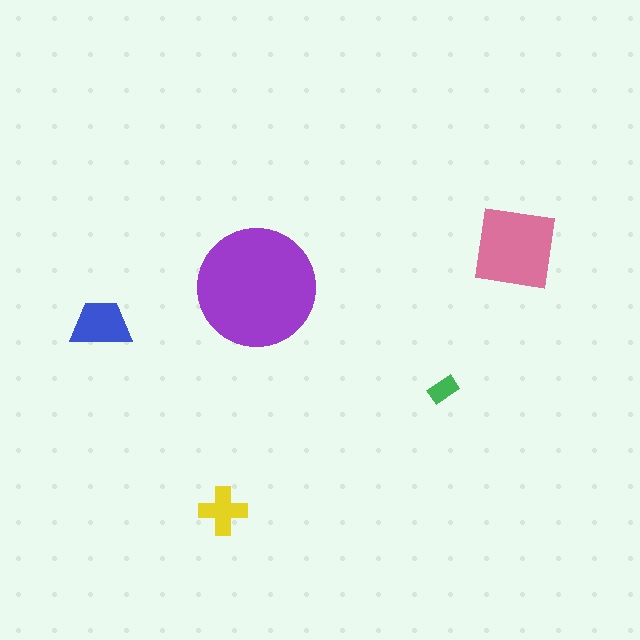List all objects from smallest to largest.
The green rectangle, the yellow cross, the blue trapezoid, the pink square, the purple circle.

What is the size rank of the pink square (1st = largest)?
2nd.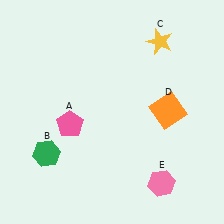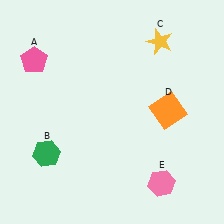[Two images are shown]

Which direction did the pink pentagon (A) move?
The pink pentagon (A) moved up.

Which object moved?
The pink pentagon (A) moved up.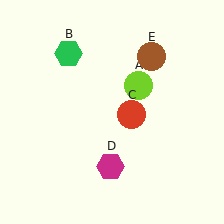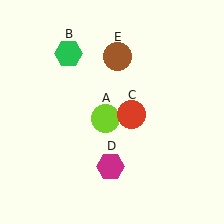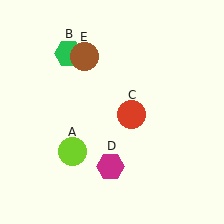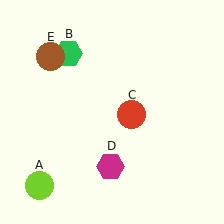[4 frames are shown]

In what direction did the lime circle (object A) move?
The lime circle (object A) moved down and to the left.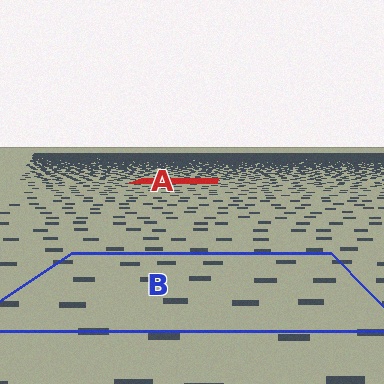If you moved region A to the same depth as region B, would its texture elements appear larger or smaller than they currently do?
They would appear larger. At a closer depth, the same texture elements are projected at a bigger on-screen size.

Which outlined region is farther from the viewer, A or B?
Region A is farther from the viewer — the texture elements inside it appear smaller and more densely packed.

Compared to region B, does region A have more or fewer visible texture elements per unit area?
Region A has more texture elements per unit area — they are packed more densely because it is farther away.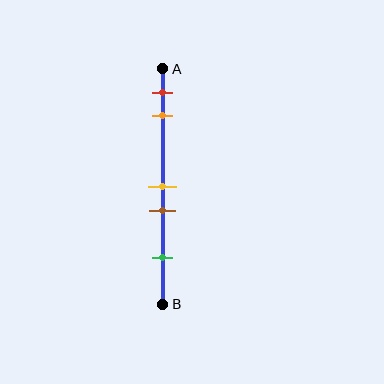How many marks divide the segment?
There are 5 marks dividing the segment.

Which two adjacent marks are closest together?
The yellow and brown marks are the closest adjacent pair.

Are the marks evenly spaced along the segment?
No, the marks are not evenly spaced.